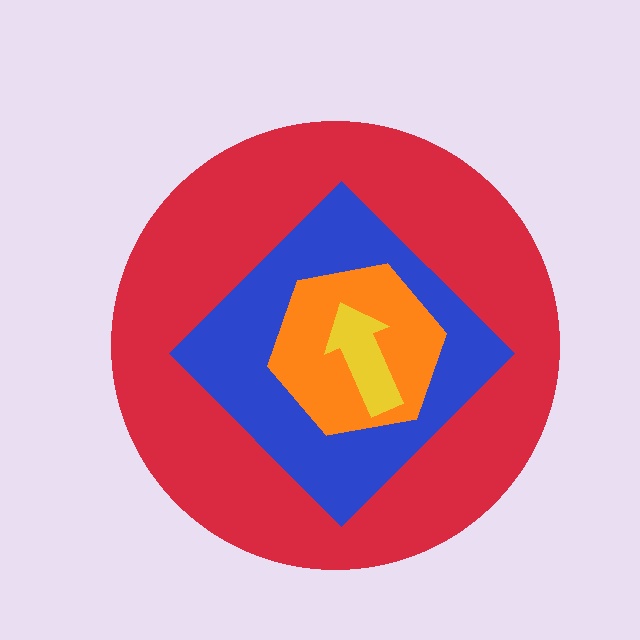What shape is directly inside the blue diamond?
The orange hexagon.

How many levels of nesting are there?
4.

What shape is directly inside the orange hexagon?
The yellow arrow.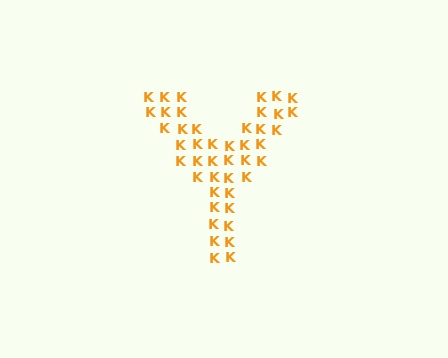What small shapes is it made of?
It is made of small letter K's.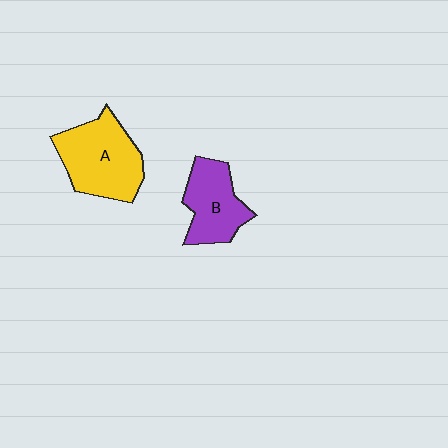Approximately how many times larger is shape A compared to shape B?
Approximately 1.3 times.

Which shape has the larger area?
Shape A (yellow).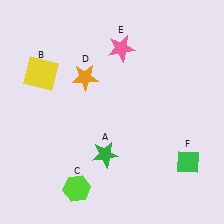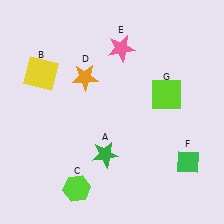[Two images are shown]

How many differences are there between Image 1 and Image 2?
There is 1 difference between the two images.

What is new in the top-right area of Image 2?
A lime square (G) was added in the top-right area of Image 2.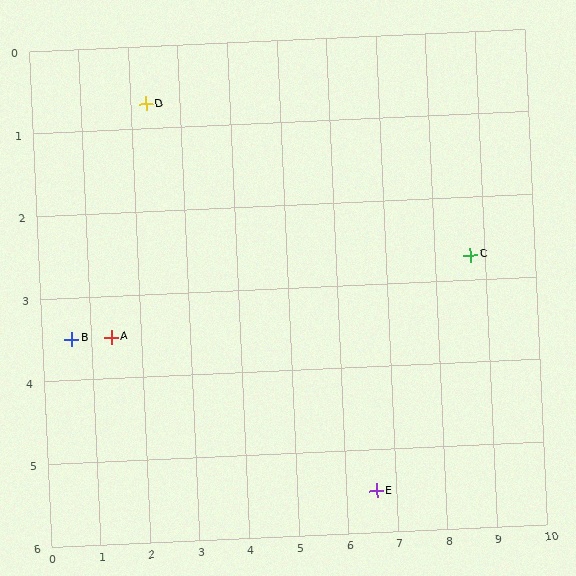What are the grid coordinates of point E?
Point E is at approximately (6.6, 5.5).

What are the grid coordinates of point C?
Point C is at approximately (8.7, 2.7).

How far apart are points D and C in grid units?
Points D and C are about 6.7 grid units apart.